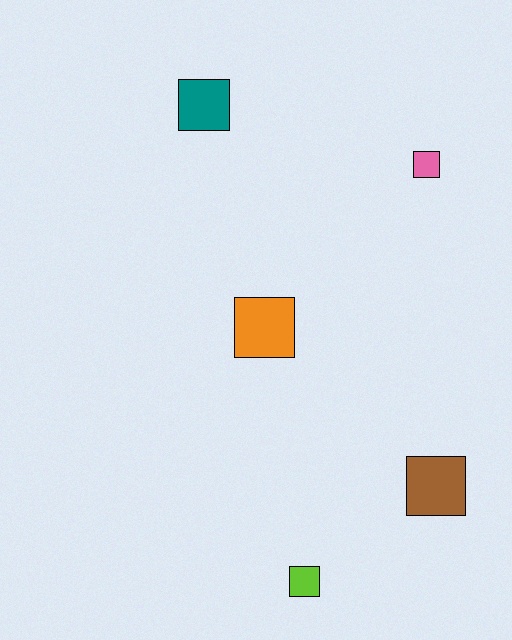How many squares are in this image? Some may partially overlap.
There are 5 squares.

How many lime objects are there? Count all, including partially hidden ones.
There is 1 lime object.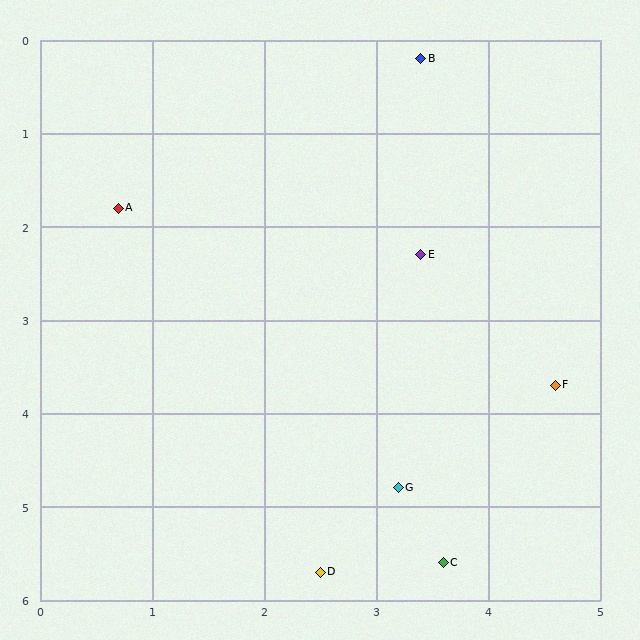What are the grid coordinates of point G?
Point G is at approximately (3.2, 4.8).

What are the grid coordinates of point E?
Point E is at approximately (3.4, 2.3).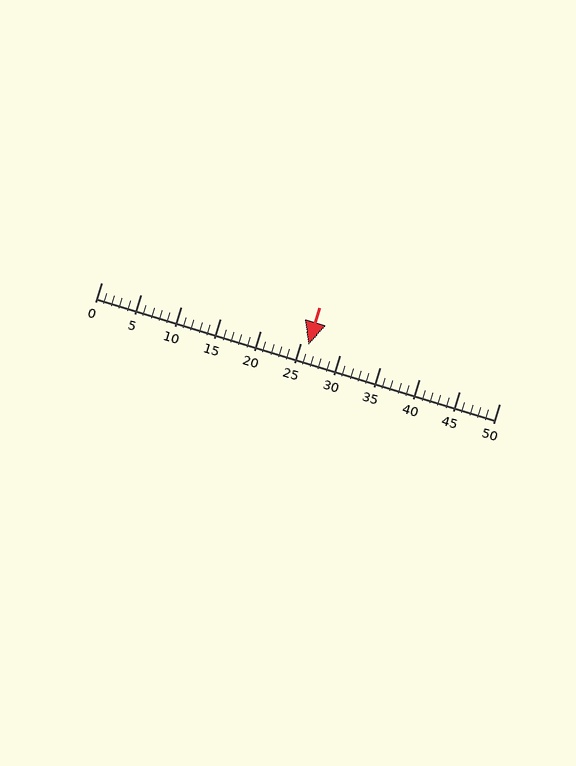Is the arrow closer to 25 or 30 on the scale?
The arrow is closer to 25.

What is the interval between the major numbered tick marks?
The major tick marks are spaced 5 units apart.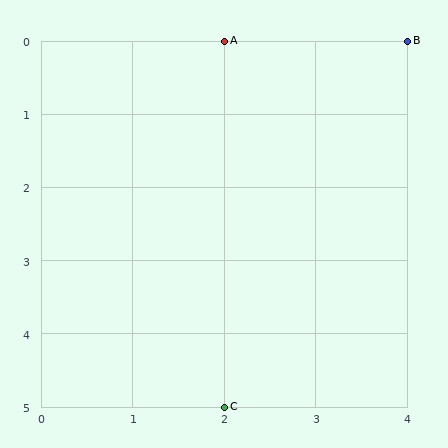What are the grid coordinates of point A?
Point A is at grid coordinates (2, 0).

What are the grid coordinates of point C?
Point C is at grid coordinates (2, 5).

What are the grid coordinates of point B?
Point B is at grid coordinates (4, 0).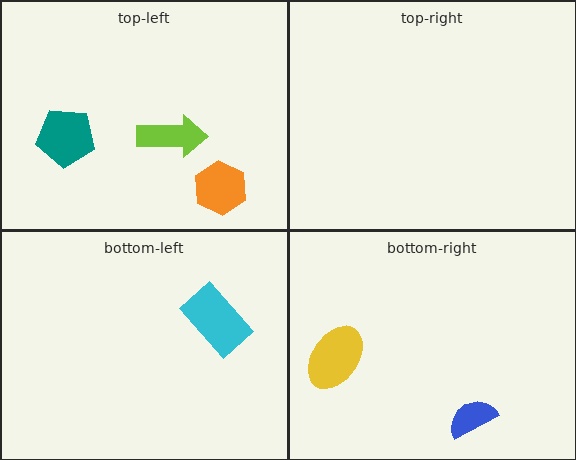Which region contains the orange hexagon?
The top-left region.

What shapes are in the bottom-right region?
The blue semicircle, the yellow ellipse.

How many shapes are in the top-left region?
3.